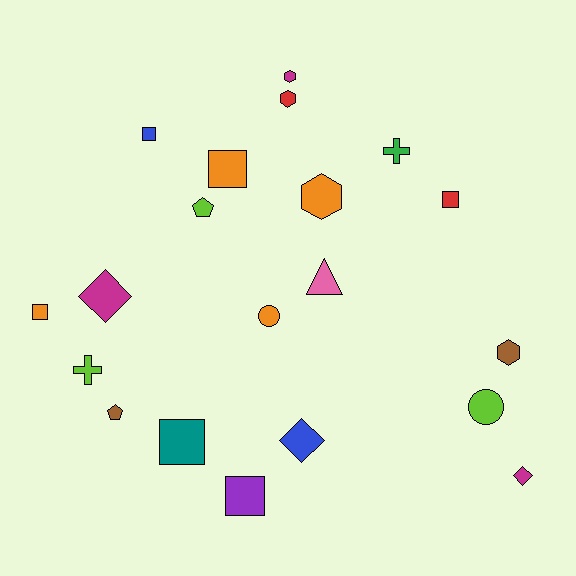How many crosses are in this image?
There are 2 crosses.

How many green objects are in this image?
There is 1 green object.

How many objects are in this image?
There are 20 objects.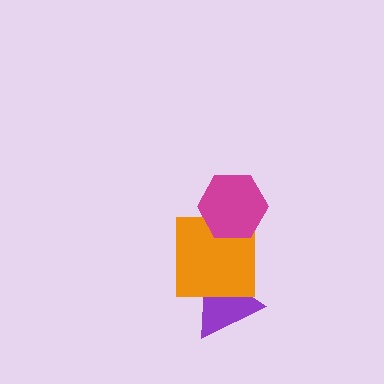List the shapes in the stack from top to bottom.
From top to bottom: the magenta hexagon, the orange square, the purple triangle.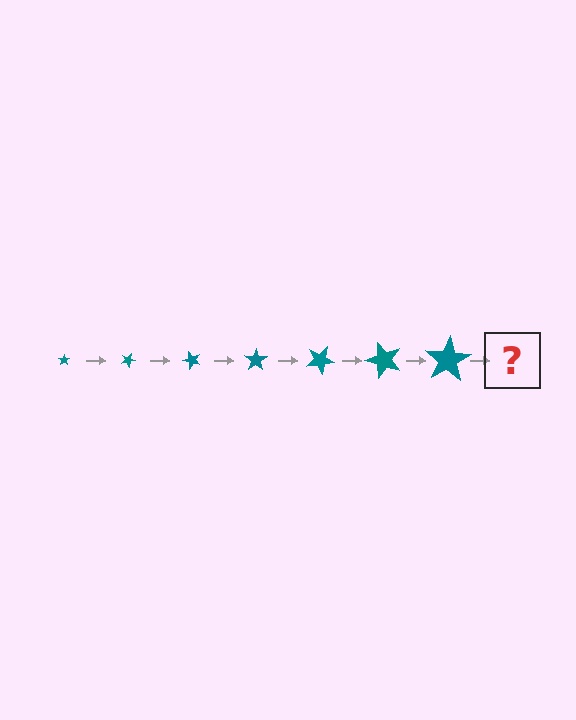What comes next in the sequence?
The next element should be a star, larger than the previous one and rotated 175 degrees from the start.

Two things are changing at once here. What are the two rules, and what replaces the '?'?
The two rules are that the star grows larger each step and it rotates 25 degrees each step. The '?' should be a star, larger than the previous one and rotated 175 degrees from the start.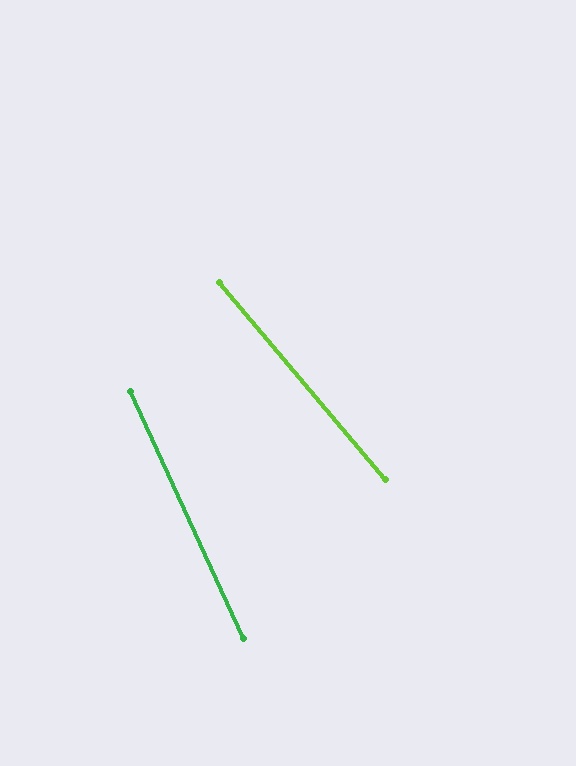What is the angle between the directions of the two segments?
Approximately 16 degrees.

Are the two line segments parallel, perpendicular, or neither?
Neither parallel nor perpendicular — they differ by about 16°.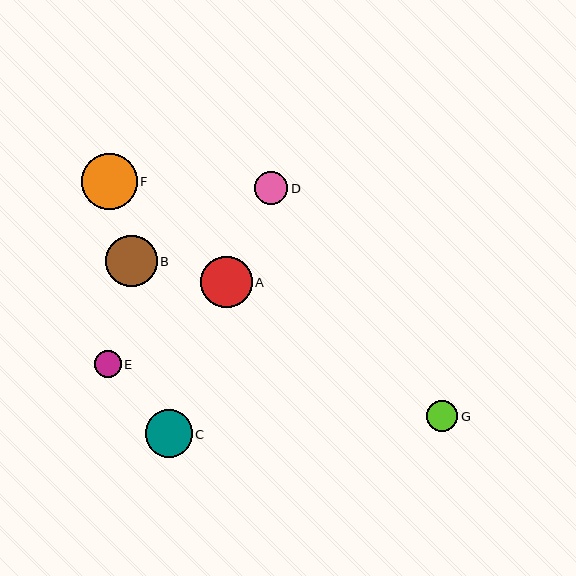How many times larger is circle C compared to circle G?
Circle C is approximately 1.5 times the size of circle G.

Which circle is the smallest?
Circle E is the smallest with a size of approximately 27 pixels.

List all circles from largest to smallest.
From largest to smallest: F, A, B, C, D, G, E.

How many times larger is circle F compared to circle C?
Circle F is approximately 1.2 times the size of circle C.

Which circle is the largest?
Circle F is the largest with a size of approximately 56 pixels.